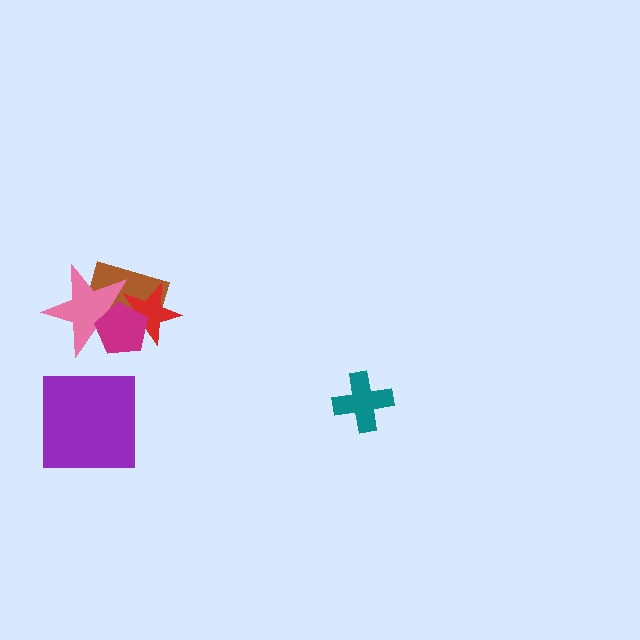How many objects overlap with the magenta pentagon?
3 objects overlap with the magenta pentagon.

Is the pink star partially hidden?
Yes, it is partially covered by another shape.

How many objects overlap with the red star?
3 objects overlap with the red star.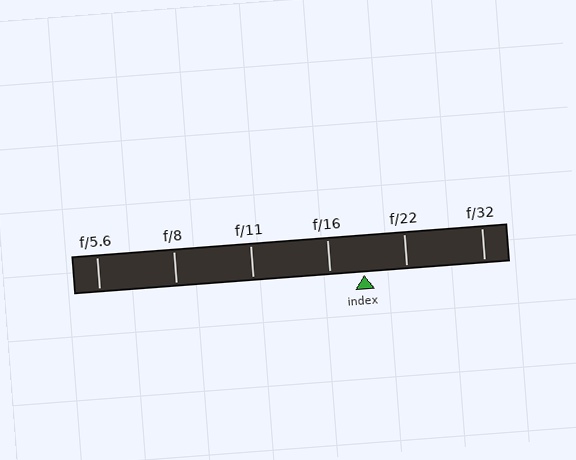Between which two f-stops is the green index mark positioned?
The index mark is between f/16 and f/22.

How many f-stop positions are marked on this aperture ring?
There are 6 f-stop positions marked.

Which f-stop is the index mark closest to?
The index mark is closest to f/16.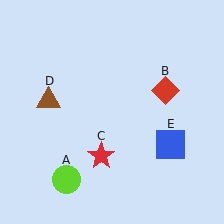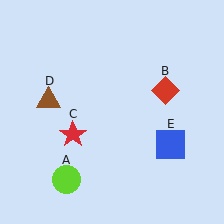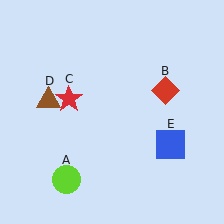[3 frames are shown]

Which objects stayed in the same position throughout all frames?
Lime circle (object A) and red diamond (object B) and brown triangle (object D) and blue square (object E) remained stationary.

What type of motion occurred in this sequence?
The red star (object C) rotated clockwise around the center of the scene.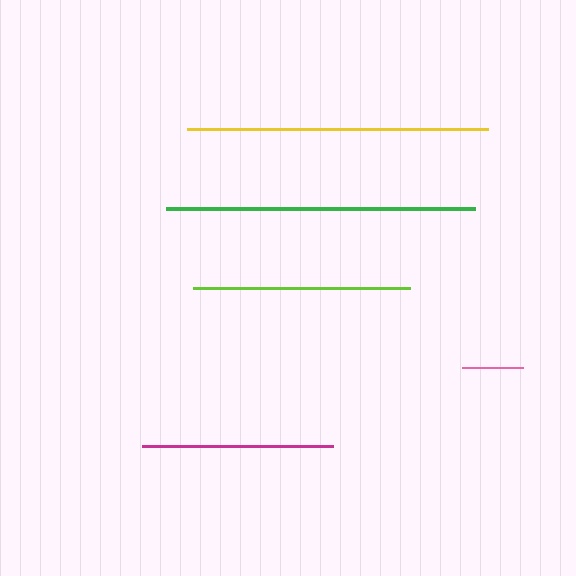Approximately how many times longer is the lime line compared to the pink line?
The lime line is approximately 3.6 times the length of the pink line.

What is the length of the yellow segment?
The yellow segment is approximately 301 pixels long.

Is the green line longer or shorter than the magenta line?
The green line is longer than the magenta line.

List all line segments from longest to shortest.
From longest to shortest: green, yellow, lime, magenta, pink.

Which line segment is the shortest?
The pink line is the shortest at approximately 61 pixels.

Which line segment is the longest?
The green line is the longest at approximately 309 pixels.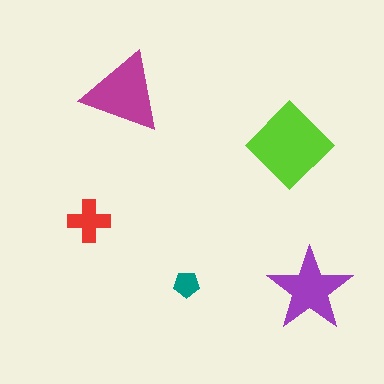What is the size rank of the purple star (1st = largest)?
3rd.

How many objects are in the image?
There are 5 objects in the image.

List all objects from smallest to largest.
The teal pentagon, the red cross, the purple star, the magenta triangle, the lime diamond.